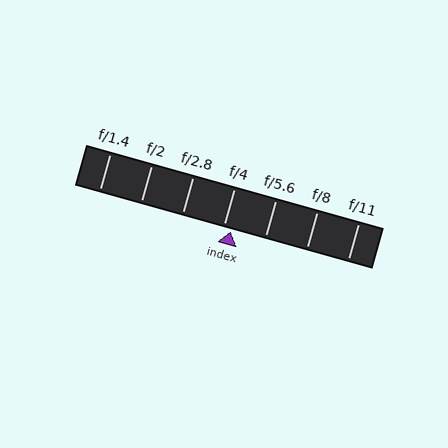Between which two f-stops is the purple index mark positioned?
The index mark is between f/4 and f/5.6.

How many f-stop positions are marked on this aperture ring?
There are 7 f-stop positions marked.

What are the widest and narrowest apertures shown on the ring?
The widest aperture shown is f/1.4 and the narrowest is f/11.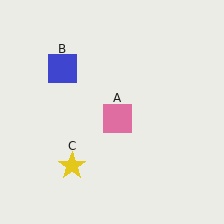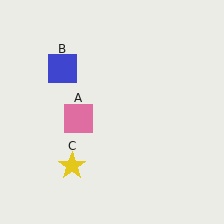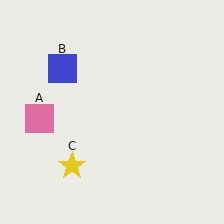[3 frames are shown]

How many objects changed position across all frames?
1 object changed position: pink square (object A).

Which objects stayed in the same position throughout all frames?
Blue square (object B) and yellow star (object C) remained stationary.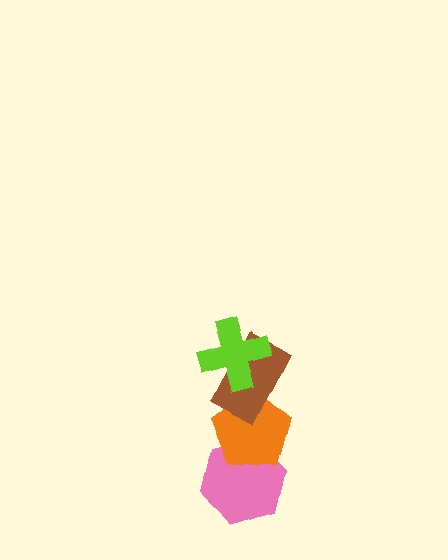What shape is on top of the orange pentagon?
The brown rectangle is on top of the orange pentagon.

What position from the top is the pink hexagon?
The pink hexagon is 4th from the top.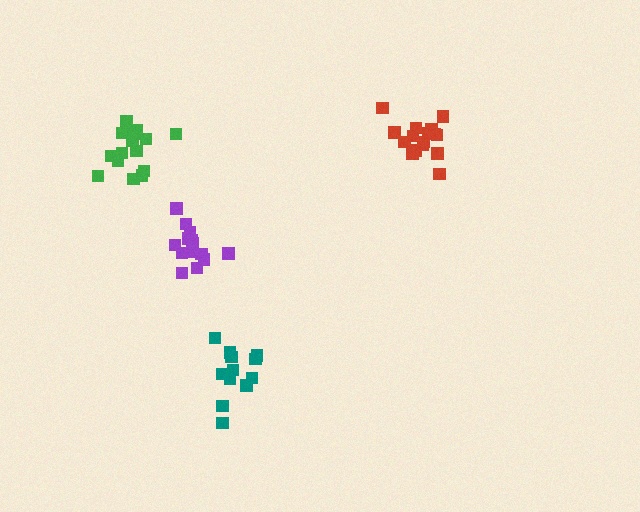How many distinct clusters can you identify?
There are 4 distinct clusters.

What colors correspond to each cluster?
The clusters are colored: green, purple, red, teal.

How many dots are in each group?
Group 1: 16 dots, Group 2: 14 dots, Group 3: 17 dots, Group 4: 12 dots (59 total).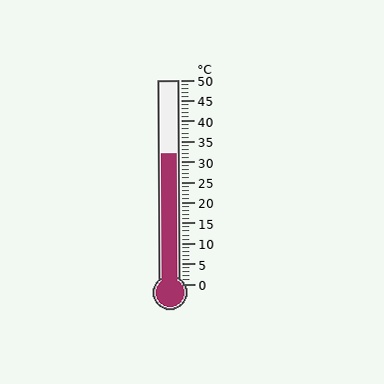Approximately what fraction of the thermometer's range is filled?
The thermometer is filled to approximately 65% of its range.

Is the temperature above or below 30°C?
The temperature is above 30°C.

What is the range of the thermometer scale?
The thermometer scale ranges from 0°C to 50°C.